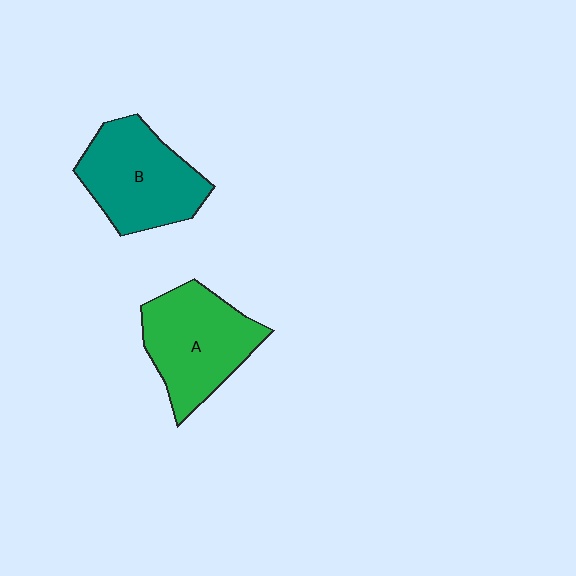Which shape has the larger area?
Shape A (green).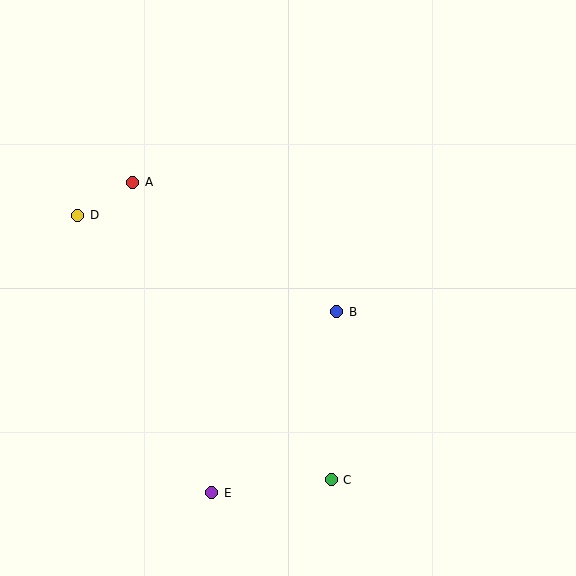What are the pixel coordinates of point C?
Point C is at (331, 480).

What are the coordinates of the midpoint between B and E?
The midpoint between B and E is at (274, 402).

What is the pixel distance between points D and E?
The distance between D and E is 309 pixels.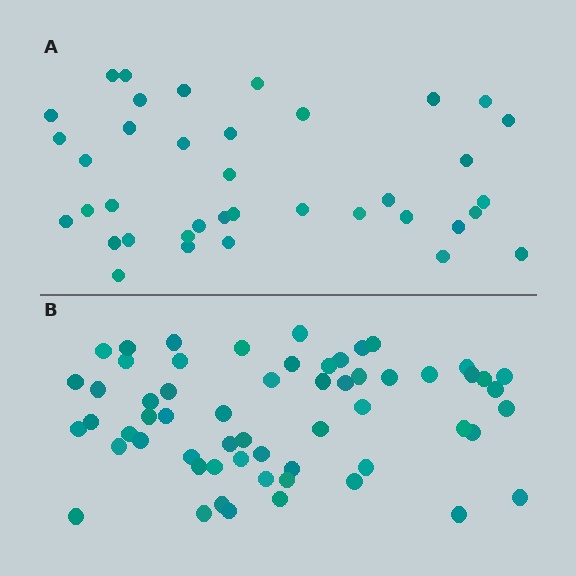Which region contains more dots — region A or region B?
Region B (the bottom region) has more dots.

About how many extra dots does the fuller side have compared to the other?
Region B has approximately 20 more dots than region A.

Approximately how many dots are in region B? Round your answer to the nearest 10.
About 60 dots. (The exact count is 59, which rounds to 60.)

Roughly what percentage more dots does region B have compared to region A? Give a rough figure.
About 55% more.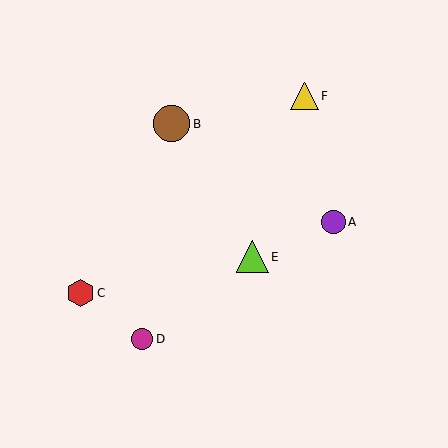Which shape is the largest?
The brown circle (labeled B) is the largest.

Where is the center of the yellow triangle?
The center of the yellow triangle is at (304, 96).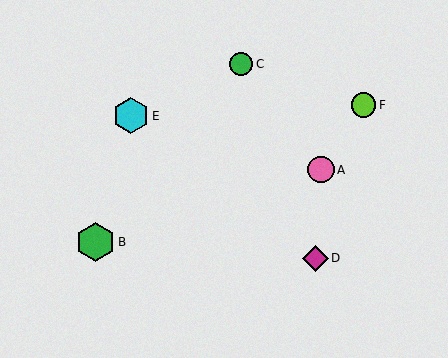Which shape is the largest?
The green hexagon (labeled B) is the largest.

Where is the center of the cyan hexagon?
The center of the cyan hexagon is at (131, 116).